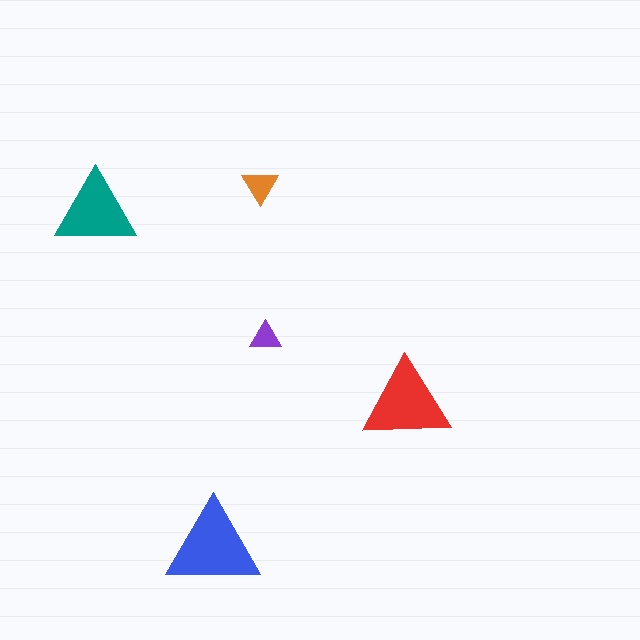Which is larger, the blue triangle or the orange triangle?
The blue one.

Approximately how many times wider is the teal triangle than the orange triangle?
About 2 times wider.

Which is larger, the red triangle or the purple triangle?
The red one.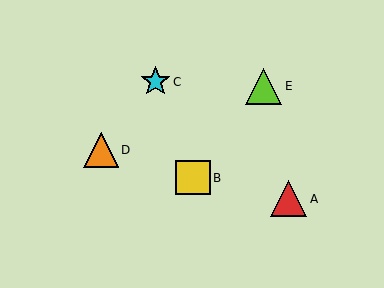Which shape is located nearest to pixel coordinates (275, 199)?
The red triangle (labeled A) at (289, 199) is nearest to that location.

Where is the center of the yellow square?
The center of the yellow square is at (193, 178).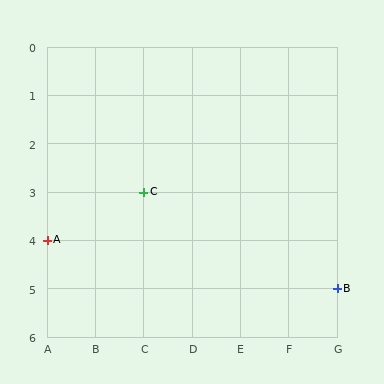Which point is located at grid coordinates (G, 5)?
Point B is at (G, 5).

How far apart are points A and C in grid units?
Points A and C are 2 columns and 1 row apart (about 2.2 grid units diagonally).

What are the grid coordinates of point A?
Point A is at grid coordinates (A, 4).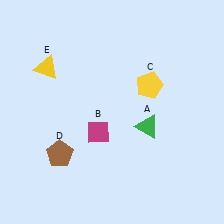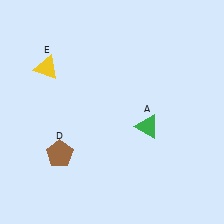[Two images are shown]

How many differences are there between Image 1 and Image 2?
There are 2 differences between the two images.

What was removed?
The yellow pentagon (C), the magenta diamond (B) were removed in Image 2.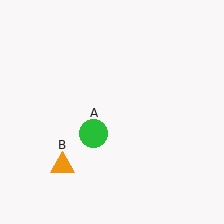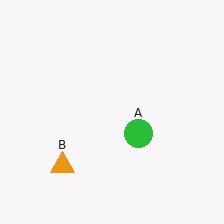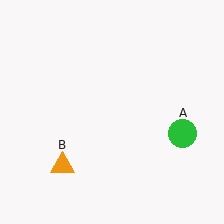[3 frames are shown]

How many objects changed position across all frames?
1 object changed position: green circle (object A).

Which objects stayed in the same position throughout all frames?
Orange triangle (object B) remained stationary.